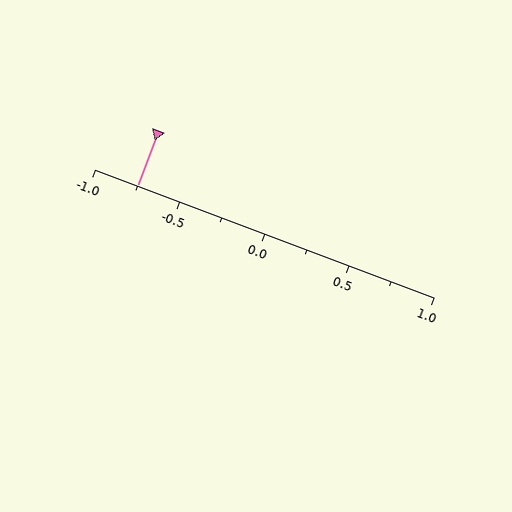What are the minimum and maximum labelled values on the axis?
The axis runs from -1.0 to 1.0.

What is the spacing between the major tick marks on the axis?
The major ticks are spaced 0.5 apart.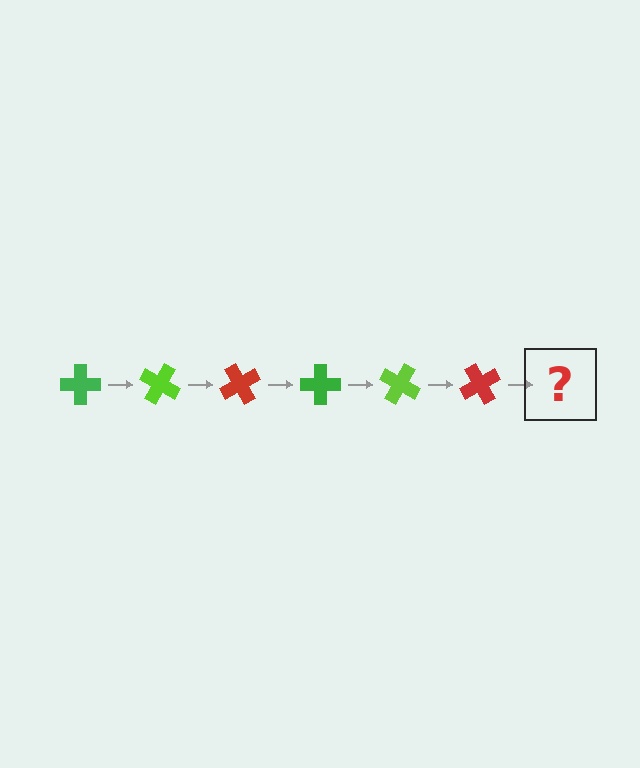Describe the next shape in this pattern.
It should be a green cross, rotated 180 degrees from the start.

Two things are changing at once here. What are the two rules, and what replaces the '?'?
The two rules are that it rotates 30 degrees each step and the color cycles through green, lime, and red. The '?' should be a green cross, rotated 180 degrees from the start.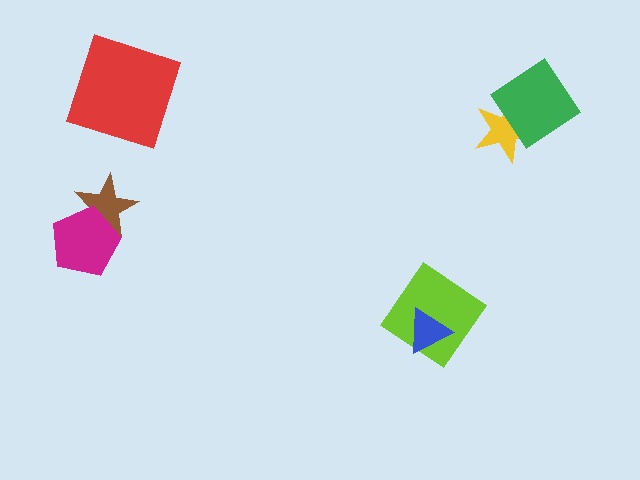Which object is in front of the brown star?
The magenta pentagon is in front of the brown star.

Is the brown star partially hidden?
Yes, it is partially covered by another shape.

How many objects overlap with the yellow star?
1 object overlaps with the yellow star.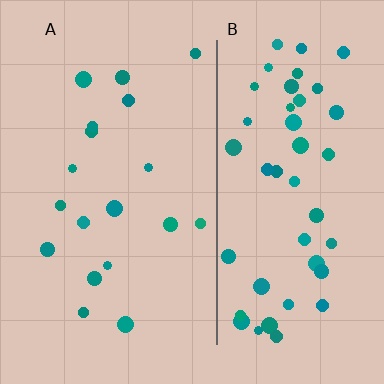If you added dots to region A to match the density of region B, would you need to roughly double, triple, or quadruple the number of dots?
Approximately triple.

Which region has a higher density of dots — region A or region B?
B (the right).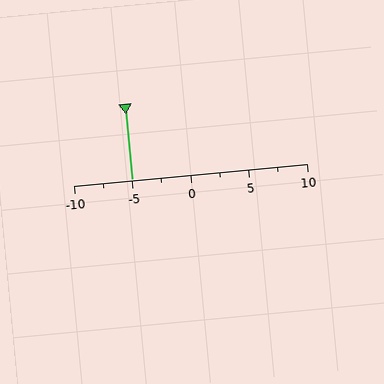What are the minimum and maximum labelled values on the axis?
The axis runs from -10 to 10.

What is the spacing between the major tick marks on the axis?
The major ticks are spaced 5 apart.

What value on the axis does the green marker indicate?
The marker indicates approximately -5.